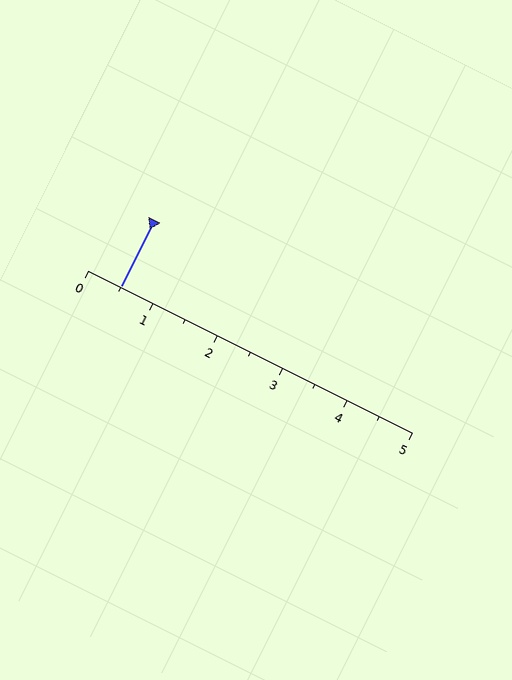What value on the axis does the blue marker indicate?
The marker indicates approximately 0.5.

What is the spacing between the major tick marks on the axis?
The major ticks are spaced 1 apart.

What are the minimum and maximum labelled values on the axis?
The axis runs from 0 to 5.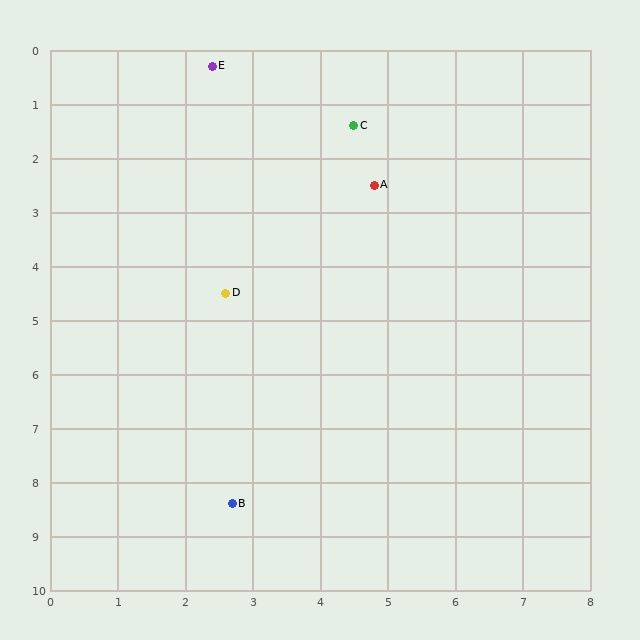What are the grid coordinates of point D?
Point D is at approximately (2.6, 4.5).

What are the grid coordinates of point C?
Point C is at approximately (4.5, 1.4).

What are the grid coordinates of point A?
Point A is at approximately (4.8, 2.5).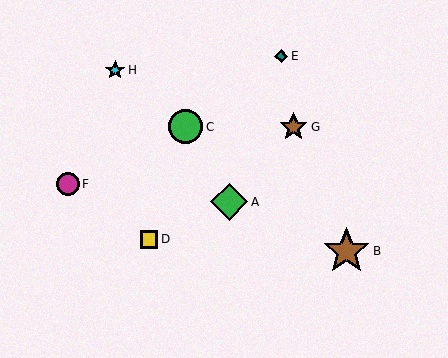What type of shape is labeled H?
Shape H is a cyan star.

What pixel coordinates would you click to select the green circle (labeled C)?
Click at (186, 127) to select the green circle C.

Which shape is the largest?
The brown star (labeled B) is the largest.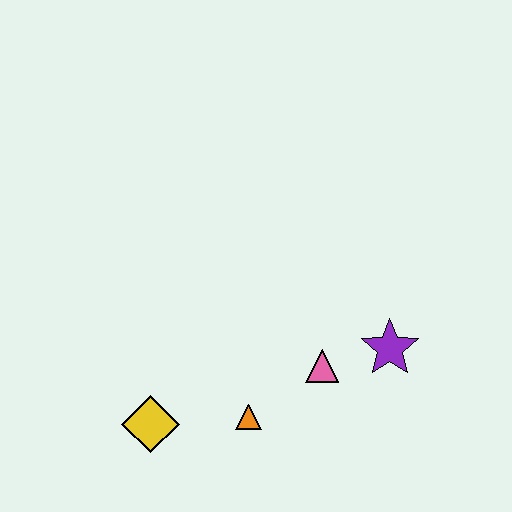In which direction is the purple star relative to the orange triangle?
The purple star is to the right of the orange triangle.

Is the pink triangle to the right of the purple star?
No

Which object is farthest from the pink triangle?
The yellow diamond is farthest from the pink triangle.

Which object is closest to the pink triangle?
The purple star is closest to the pink triangle.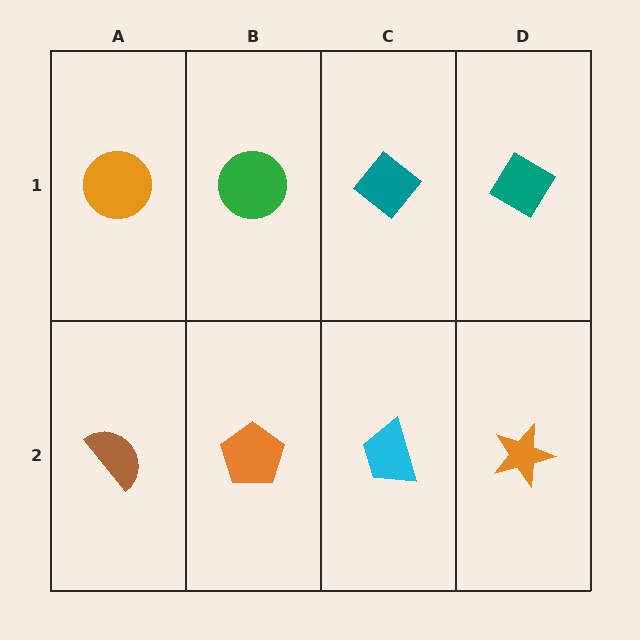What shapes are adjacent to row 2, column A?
An orange circle (row 1, column A), an orange pentagon (row 2, column B).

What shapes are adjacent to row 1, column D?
An orange star (row 2, column D), a teal diamond (row 1, column C).